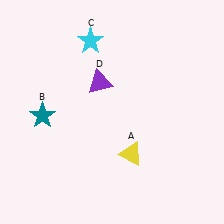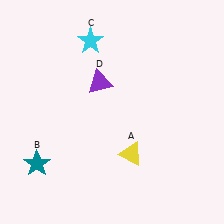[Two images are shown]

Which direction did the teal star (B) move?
The teal star (B) moved down.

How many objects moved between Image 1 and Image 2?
1 object moved between the two images.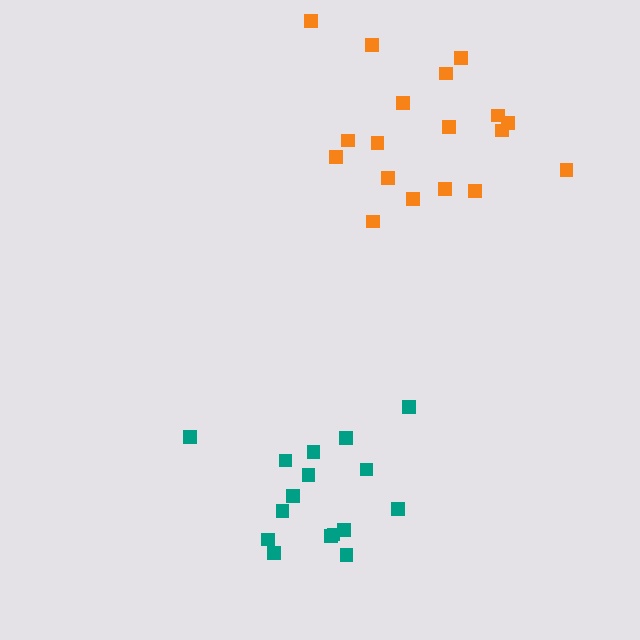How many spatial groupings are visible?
There are 2 spatial groupings.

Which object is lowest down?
The teal cluster is bottommost.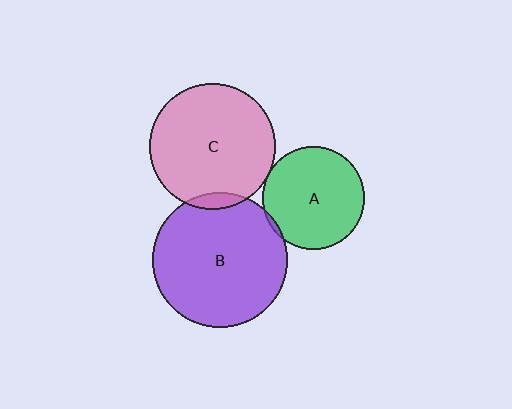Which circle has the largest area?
Circle B (purple).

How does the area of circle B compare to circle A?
Approximately 1.7 times.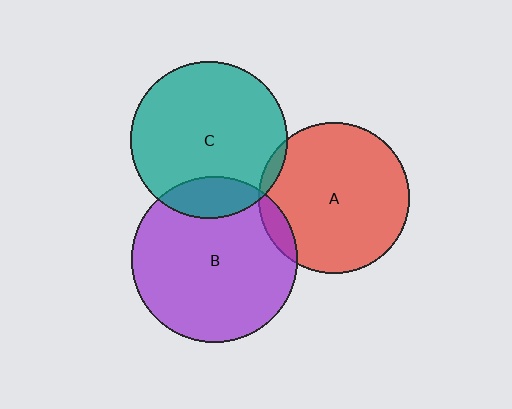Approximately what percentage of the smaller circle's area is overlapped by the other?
Approximately 10%.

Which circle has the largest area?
Circle B (purple).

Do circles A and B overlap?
Yes.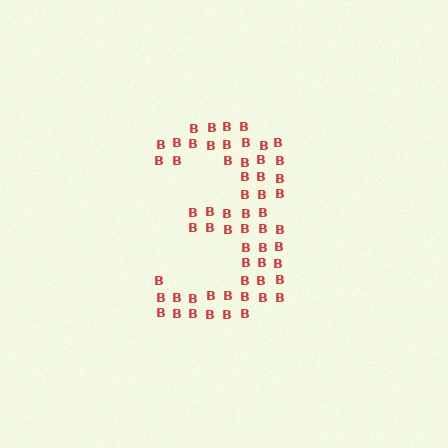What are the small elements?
The small elements are letter B's.